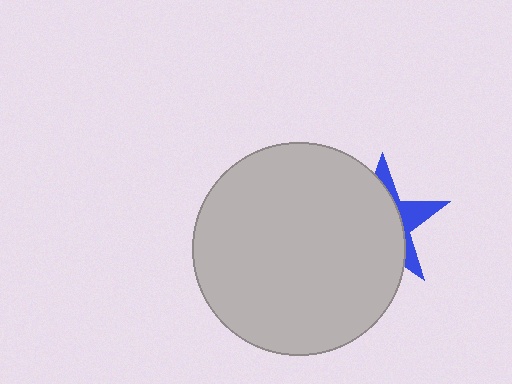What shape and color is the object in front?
The object in front is a light gray circle.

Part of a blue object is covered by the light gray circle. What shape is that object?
It is a star.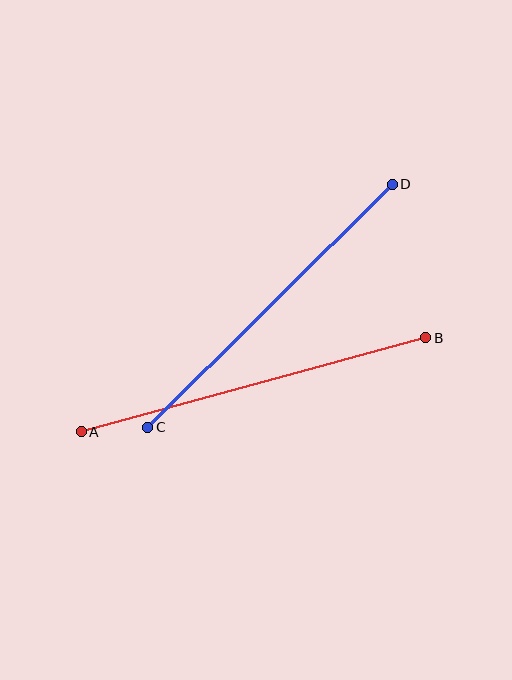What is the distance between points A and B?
The distance is approximately 357 pixels.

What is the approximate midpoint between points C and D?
The midpoint is at approximately (270, 306) pixels.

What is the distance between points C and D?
The distance is approximately 345 pixels.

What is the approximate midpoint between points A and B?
The midpoint is at approximately (254, 385) pixels.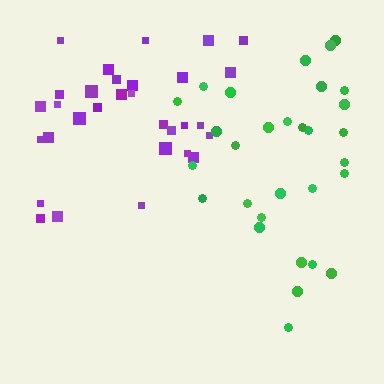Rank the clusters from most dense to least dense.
purple, green.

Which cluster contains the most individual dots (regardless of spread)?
Purple (31).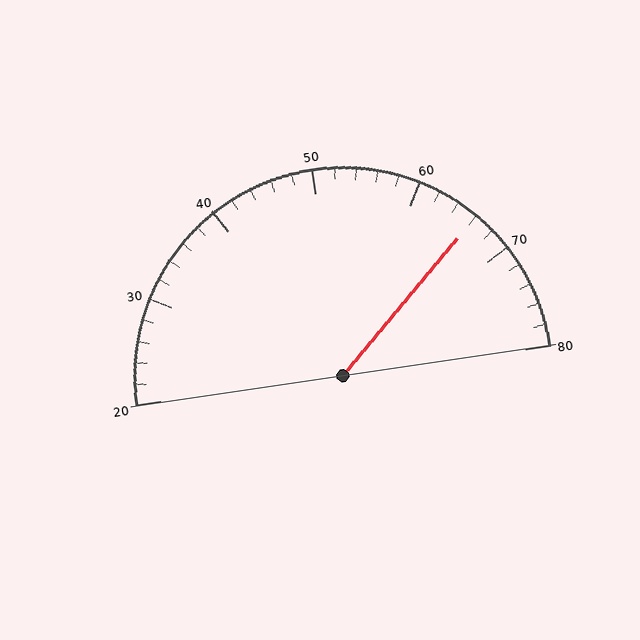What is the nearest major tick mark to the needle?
The nearest major tick mark is 70.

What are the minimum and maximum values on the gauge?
The gauge ranges from 20 to 80.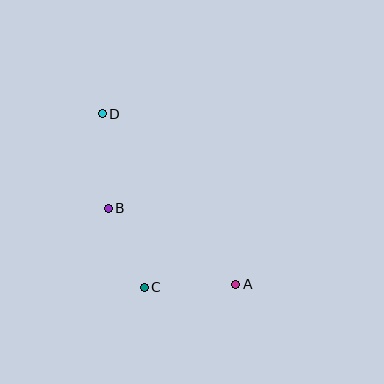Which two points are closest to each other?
Points B and C are closest to each other.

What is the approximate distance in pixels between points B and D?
The distance between B and D is approximately 95 pixels.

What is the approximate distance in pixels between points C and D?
The distance between C and D is approximately 179 pixels.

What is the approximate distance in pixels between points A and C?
The distance between A and C is approximately 92 pixels.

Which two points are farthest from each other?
Points A and D are farthest from each other.